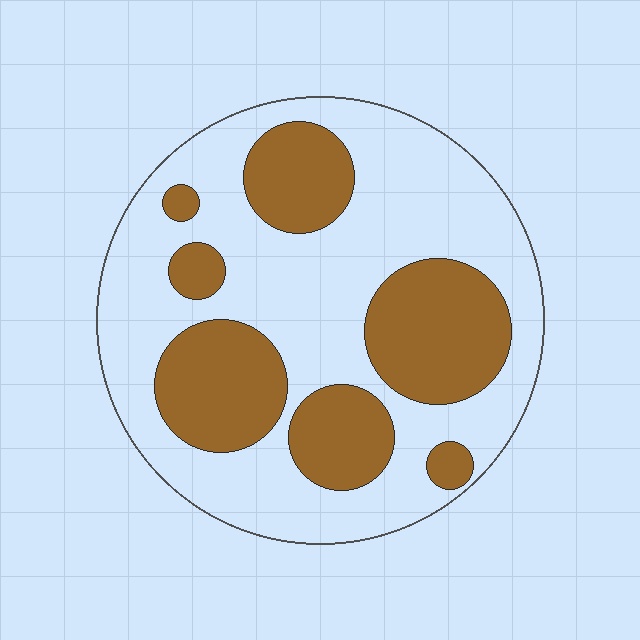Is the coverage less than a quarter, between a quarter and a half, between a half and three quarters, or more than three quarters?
Between a quarter and a half.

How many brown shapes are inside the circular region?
7.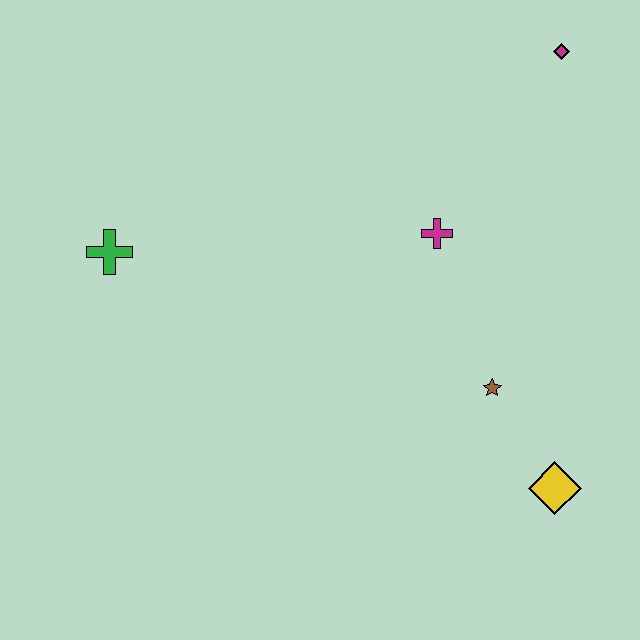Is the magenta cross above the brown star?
Yes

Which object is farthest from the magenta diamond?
The green cross is farthest from the magenta diamond.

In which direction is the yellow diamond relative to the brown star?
The yellow diamond is below the brown star.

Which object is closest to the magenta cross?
The brown star is closest to the magenta cross.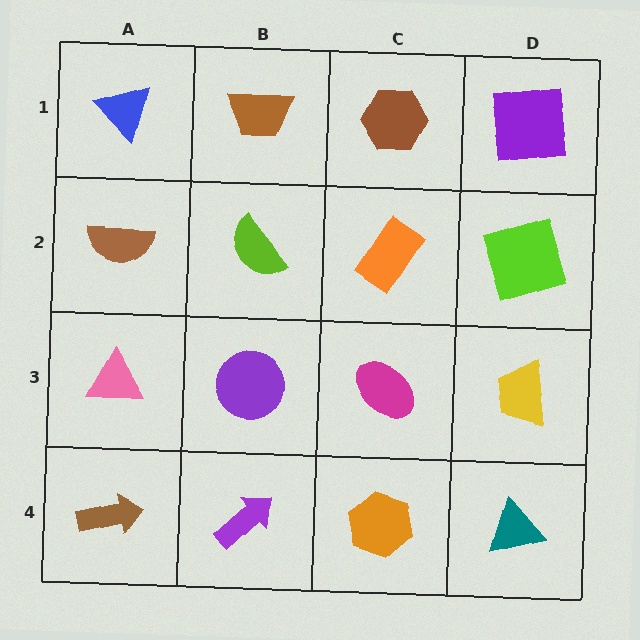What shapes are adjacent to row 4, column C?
A magenta ellipse (row 3, column C), a purple arrow (row 4, column B), a teal triangle (row 4, column D).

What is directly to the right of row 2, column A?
A lime semicircle.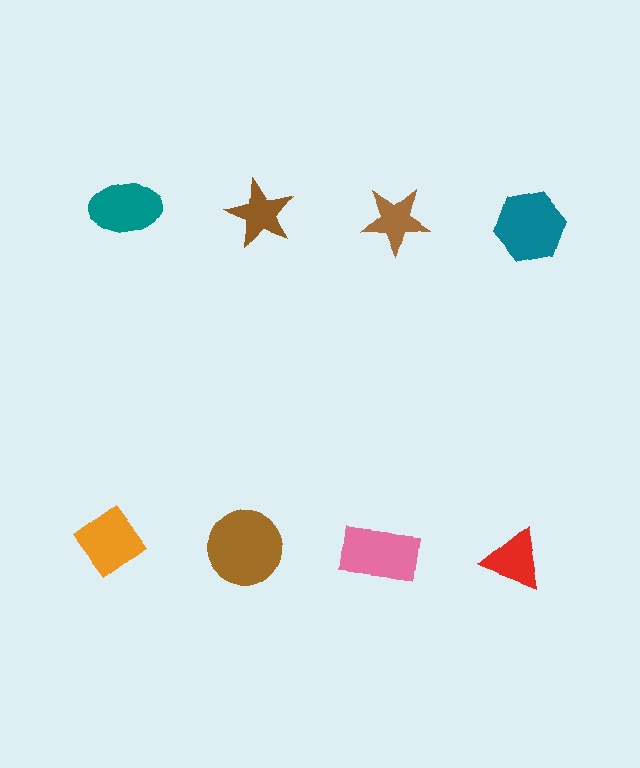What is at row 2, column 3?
A pink rectangle.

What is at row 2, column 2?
A brown circle.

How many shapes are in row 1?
4 shapes.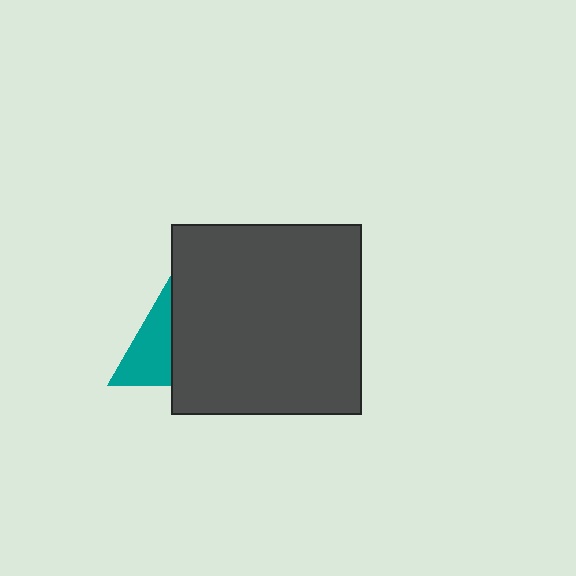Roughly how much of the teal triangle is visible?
About half of it is visible (roughly 52%).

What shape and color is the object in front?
The object in front is a dark gray square.